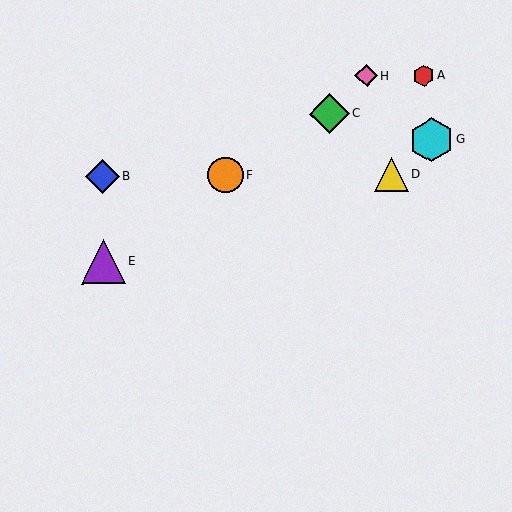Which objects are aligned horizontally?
Objects B, D, F are aligned horizontally.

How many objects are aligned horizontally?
3 objects (B, D, F) are aligned horizontally.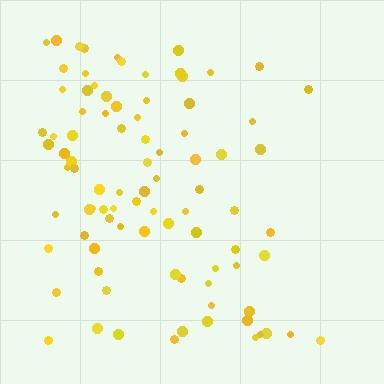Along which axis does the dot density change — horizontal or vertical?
Horizontal.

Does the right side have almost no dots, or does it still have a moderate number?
Still a moderate number, just noticeably fewer than the left.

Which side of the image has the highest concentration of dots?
The left.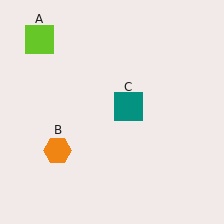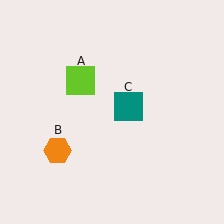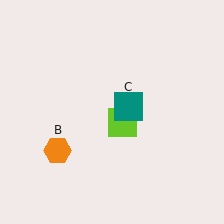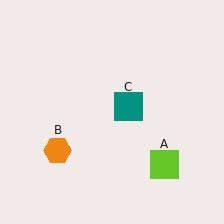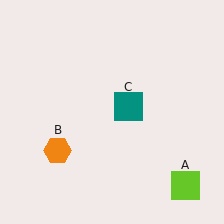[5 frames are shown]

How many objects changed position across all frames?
1 object changed position: lime square (object A).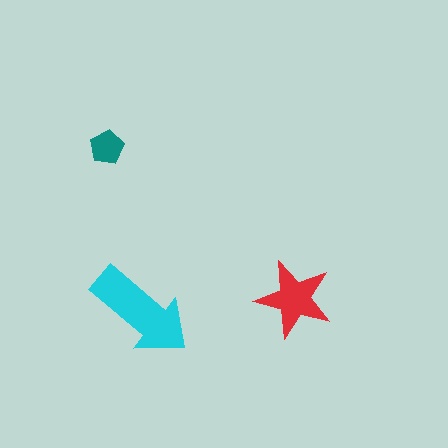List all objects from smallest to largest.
The teal pentagon, the red star, the cyan arrow.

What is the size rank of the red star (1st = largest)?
2nd.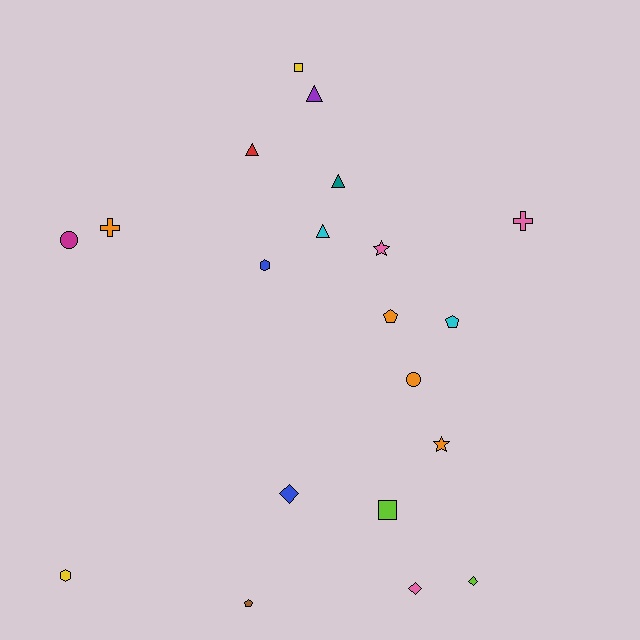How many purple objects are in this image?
There is 1 purple object.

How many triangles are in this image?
There are 4 triangles.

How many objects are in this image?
There are 20 objects.